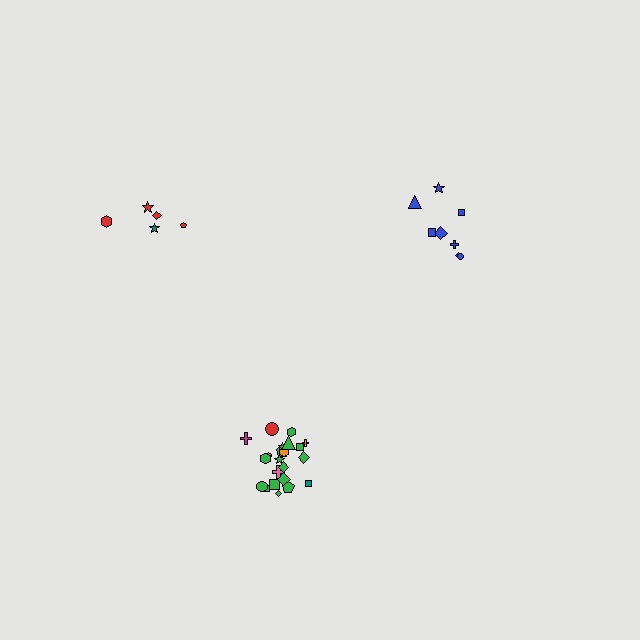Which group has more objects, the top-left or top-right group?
The top-right group.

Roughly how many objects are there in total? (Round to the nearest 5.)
Roughly 35 objects in total.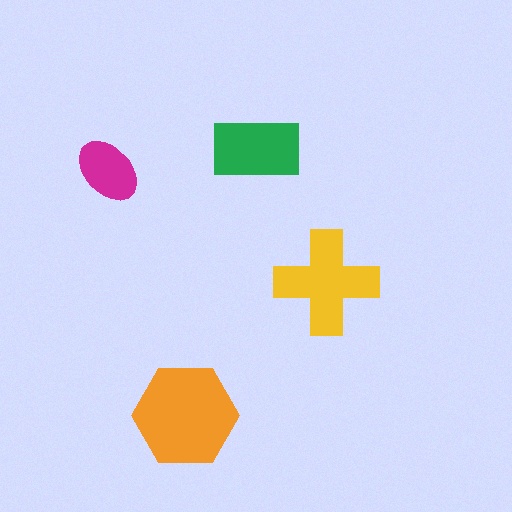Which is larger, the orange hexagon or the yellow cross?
The orange hexagon.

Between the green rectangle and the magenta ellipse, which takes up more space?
The green rectangle.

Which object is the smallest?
The magenta ellipse.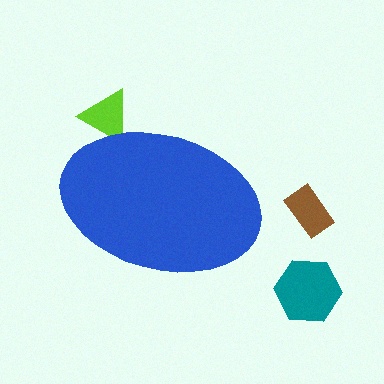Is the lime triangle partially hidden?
Yes, the lime triangle is partially hidden behind the blue ellipse.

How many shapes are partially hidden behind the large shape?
1 shape is partially hidden.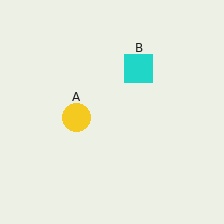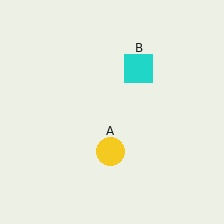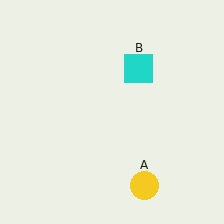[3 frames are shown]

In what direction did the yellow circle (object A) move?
The yellow circle (object A) moved down and to the right.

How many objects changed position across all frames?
1 object changed position: yellow circle (object A).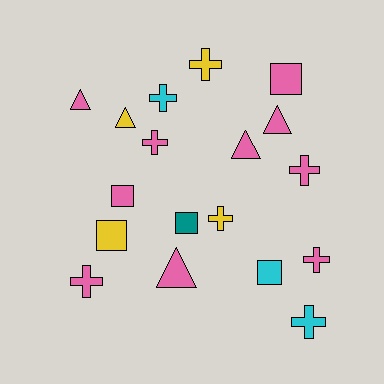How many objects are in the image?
There are 18 objects.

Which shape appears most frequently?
Cross, with 8 objects.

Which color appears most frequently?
Pink, with 10 objects.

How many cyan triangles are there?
There are no cyan triangles.